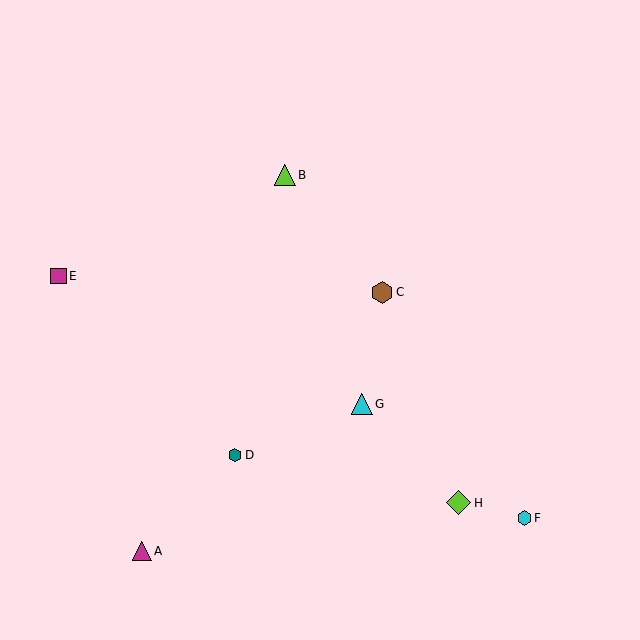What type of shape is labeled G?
Shape G is a cyan triangle.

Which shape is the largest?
The lime diamond (labeled H) is the largest.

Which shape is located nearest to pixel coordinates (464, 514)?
The lime diamond (labeled H) at (459, 503) is nearest to that location.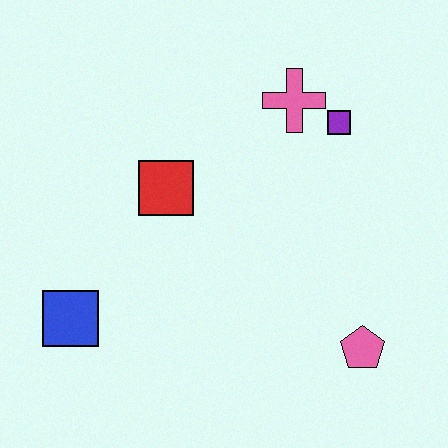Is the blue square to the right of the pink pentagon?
No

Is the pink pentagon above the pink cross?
No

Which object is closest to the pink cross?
The purple square is closest to the pink cross.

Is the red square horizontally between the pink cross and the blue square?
Yes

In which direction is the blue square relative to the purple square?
The blue square is to the left of the purple square.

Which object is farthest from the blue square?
The purple square is farthest from the blue square.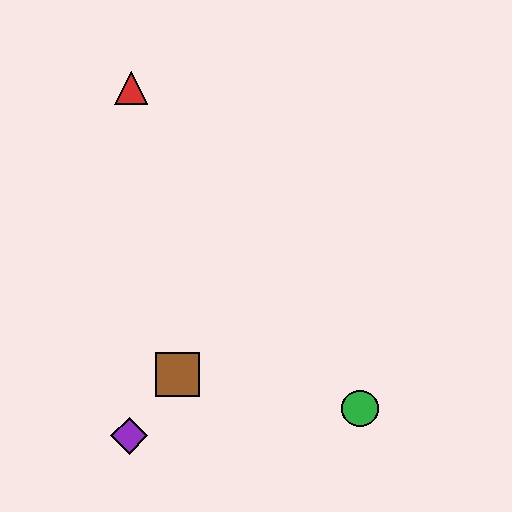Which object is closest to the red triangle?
The brown square is closest to the red triangle.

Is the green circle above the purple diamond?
Yes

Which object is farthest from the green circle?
The red triangle is farthest from the green circle.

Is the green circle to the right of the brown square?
Yes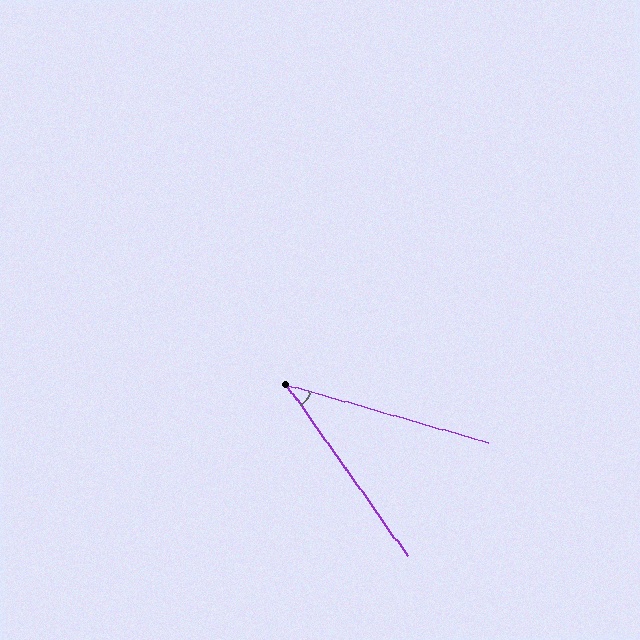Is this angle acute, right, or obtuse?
It is acute.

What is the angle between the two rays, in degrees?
Approximately 39 degrees.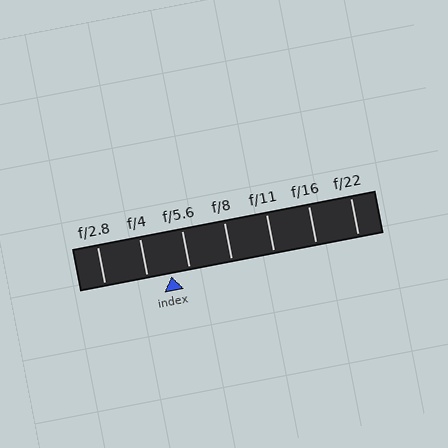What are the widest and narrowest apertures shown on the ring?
The widest aperture shown is f/2.8 and the narrowest is f/22.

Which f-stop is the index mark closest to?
The index mark is closest to f/5.6.